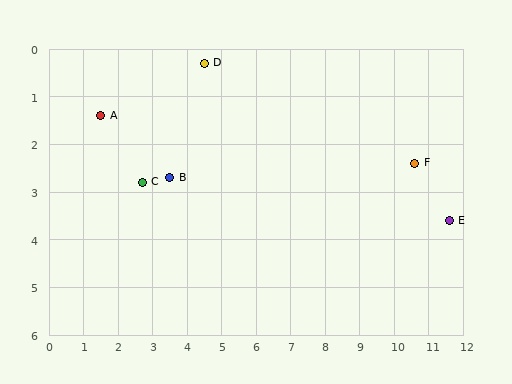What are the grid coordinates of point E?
Point E is at approximately (11.6, 3.6).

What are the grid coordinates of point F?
Point F is at approximately (10.6, 2.4).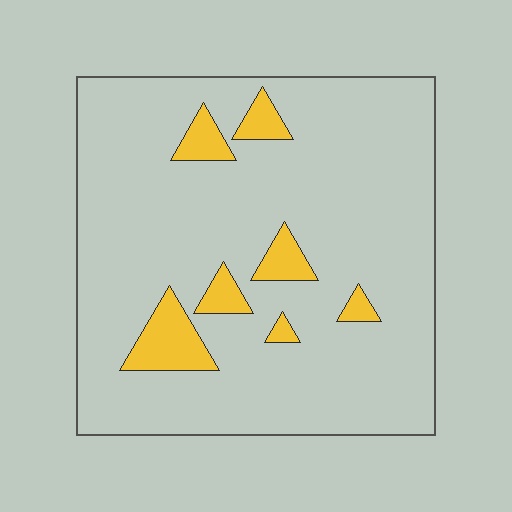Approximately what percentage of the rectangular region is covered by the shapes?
Approximately 10%.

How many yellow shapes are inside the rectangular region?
7.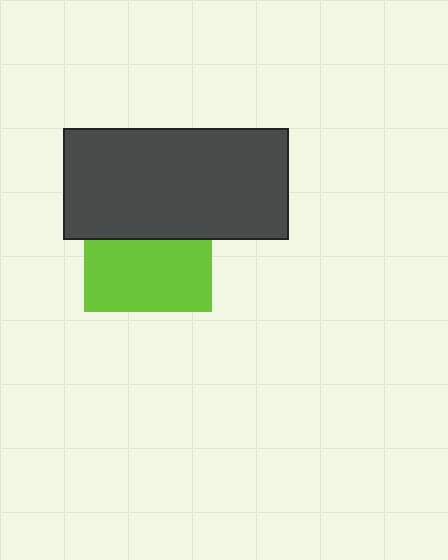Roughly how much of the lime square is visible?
About half of it is visible (roughly 56%).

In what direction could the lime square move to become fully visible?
The lime square could move down. That would shift it out from behind the dark gray rectangle entirely.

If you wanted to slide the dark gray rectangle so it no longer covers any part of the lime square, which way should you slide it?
Slide it up — that is the most direct way to separate the two shapes.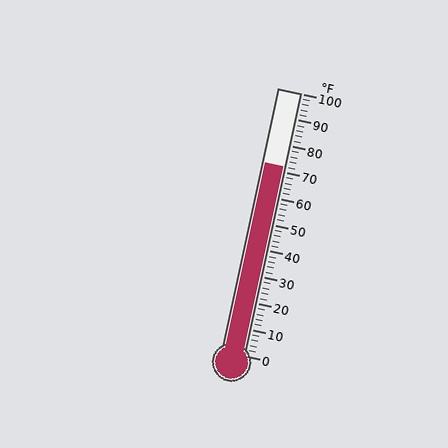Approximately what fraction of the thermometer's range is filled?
The thermometer is filled to approximately 70% of its range.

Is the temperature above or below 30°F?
The temperature is above 30°F.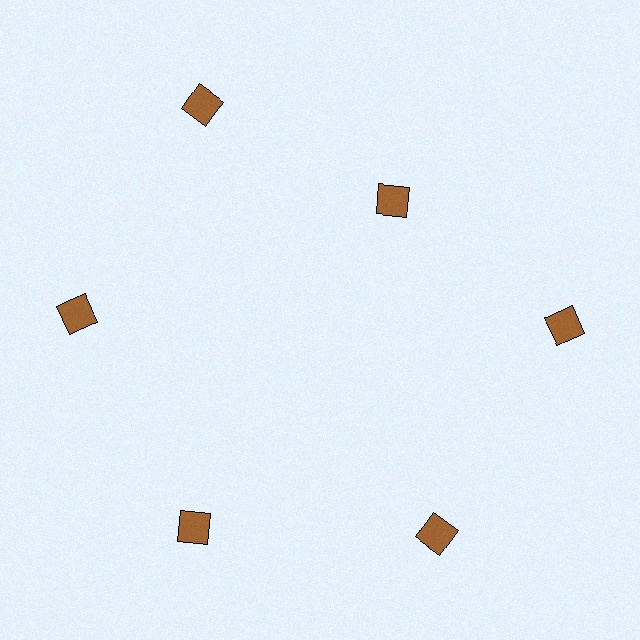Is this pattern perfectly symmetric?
No. The 6 brown diamonds are arranged in a ring, but one element near the 1 o'clock position is pulled inward toward the center, breaking the 6-fold rotational symmetry.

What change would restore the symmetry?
The symmetry would be restored by moving it outward, back onto the ring so that all 6 diamonds sit at equal angles and equal distance from the center.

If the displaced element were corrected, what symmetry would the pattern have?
It would have 6-fold rotational symmetry — the pattern would map onto itself every 60 degrees.